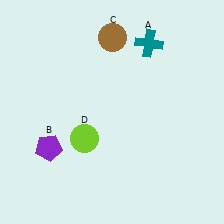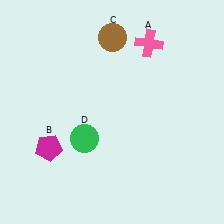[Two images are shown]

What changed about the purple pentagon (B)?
In Image 1, B is purple. In Image 2, it changed to magenta.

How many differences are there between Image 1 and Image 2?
There are 3 differences between the two images.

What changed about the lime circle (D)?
In Image 1, D is lime. In Image 2, it changed to green.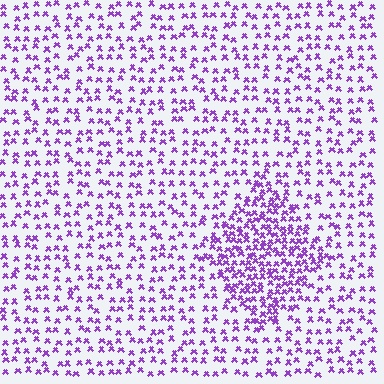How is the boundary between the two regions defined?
The boundary is defined by a change in element density (approximately 2.1x ratio). All elements are the same color, size, and shape.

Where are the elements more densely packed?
The elements are more densely packed inside the diamond boundary.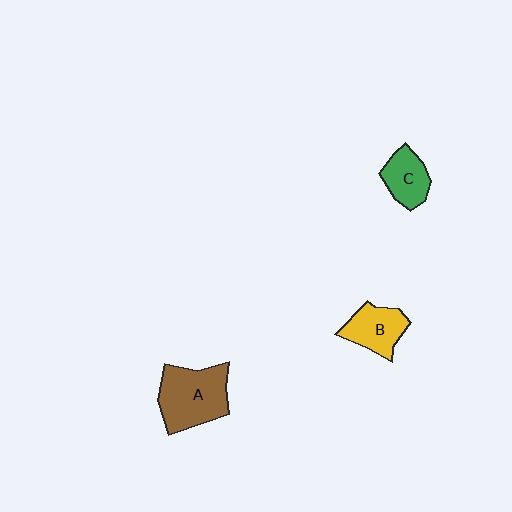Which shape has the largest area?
Shape A (brown).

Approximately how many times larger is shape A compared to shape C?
Approximately 1.8 times.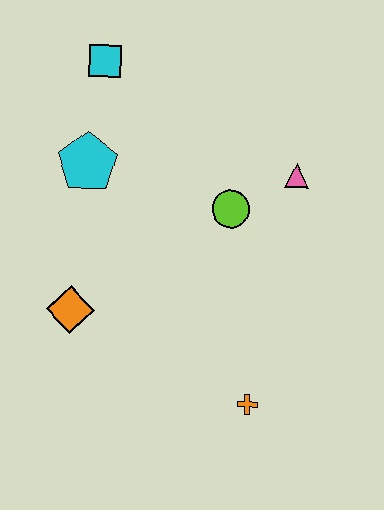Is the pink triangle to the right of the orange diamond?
Yes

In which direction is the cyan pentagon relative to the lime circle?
The cyan pentagon is to the left of the lime circle.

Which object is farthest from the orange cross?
The cyan square is farthest from the orange cross.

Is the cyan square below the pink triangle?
No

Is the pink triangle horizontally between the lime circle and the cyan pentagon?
No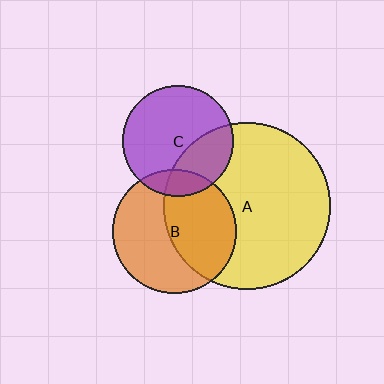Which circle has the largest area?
Circle A (yellow).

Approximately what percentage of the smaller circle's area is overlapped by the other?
Approximately 15%.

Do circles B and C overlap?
Yes.